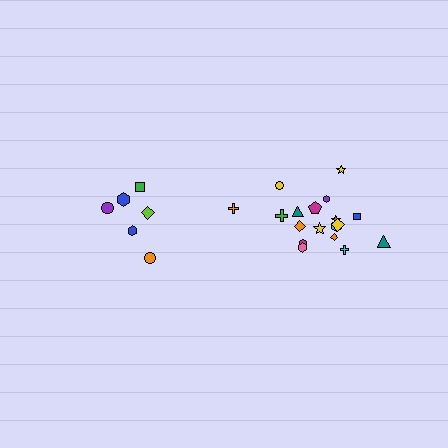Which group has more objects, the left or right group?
The right group.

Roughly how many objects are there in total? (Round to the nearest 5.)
Roughly 25 objects in total.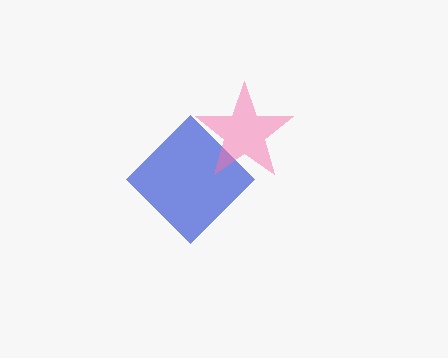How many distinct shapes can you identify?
There are 2 distinct shapes: a blue diamond, a pink star.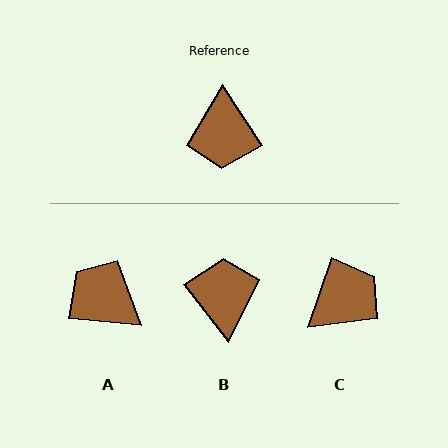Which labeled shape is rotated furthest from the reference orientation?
B, about 176 degrees away.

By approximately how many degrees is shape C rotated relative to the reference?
Approximately 127 degrees counter-clockwise.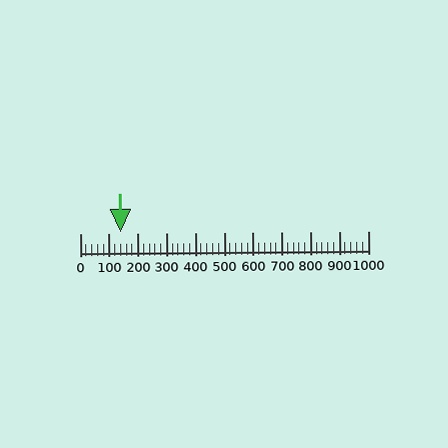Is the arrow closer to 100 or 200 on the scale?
The arrow is closer to 100.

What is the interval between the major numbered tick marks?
The major tick marks are spaced 100 units apart.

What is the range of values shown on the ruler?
The ruler shows values from 0 to 1000.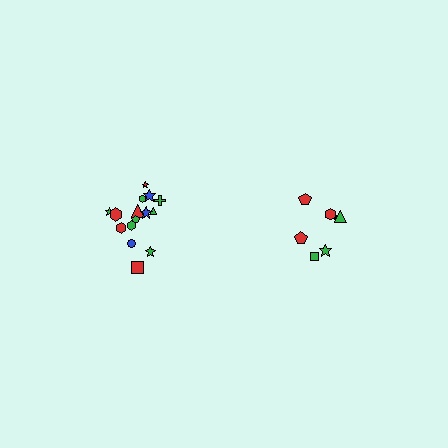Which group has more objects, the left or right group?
The left group.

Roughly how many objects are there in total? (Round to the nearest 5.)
Roughly 20 objects in total.